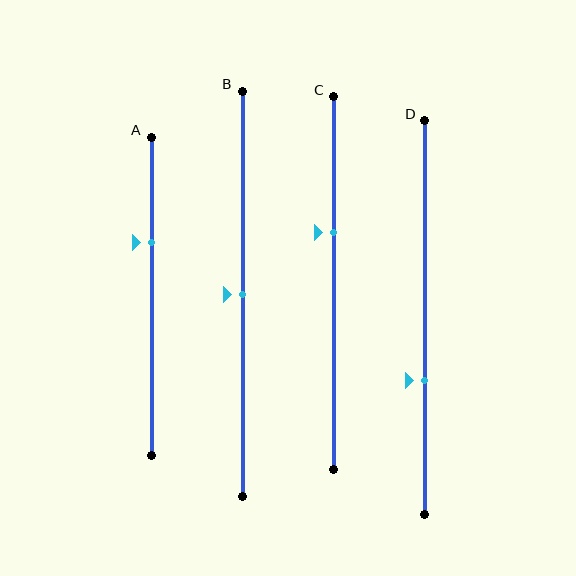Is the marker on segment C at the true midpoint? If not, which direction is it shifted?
No, the marker on segment C is shifted upward by about 14% of the segment length.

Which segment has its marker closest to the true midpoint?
Segment B has its marker closest to the true midpoint.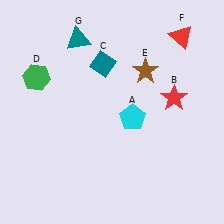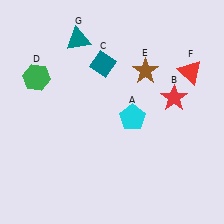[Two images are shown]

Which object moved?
The red triangle (F) moved down.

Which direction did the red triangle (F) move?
The red triangle (F) moved down.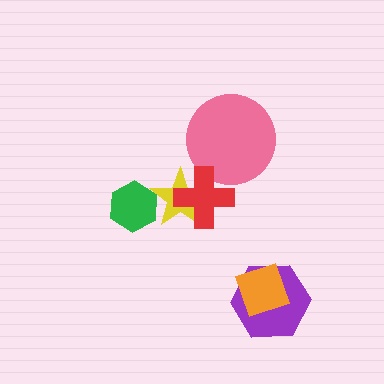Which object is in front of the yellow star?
The red cross is in front of the yellow star.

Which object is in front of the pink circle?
The red cross is in front of the pink circle.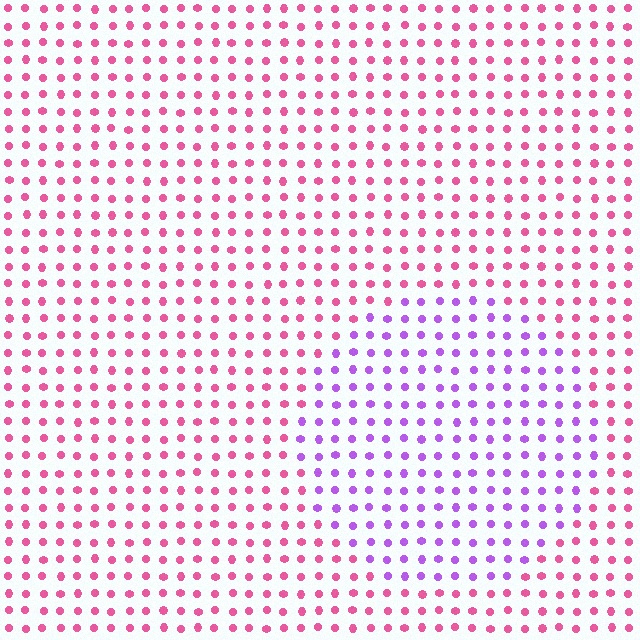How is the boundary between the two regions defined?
The boundary is defined purely by a slight shift in hue (about 51 degrees). Spacing, size, and orientation are identical on both sides.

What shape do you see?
I see a circle.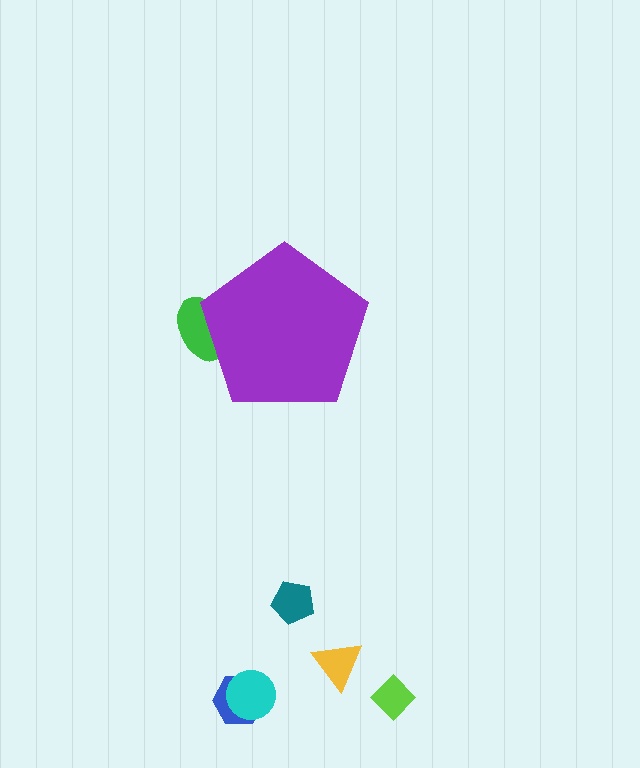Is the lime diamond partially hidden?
No, the lime diamond is fully visible.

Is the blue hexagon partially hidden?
No, the blue hexagon is fully visible.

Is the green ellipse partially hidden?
Yes, the green ellipse is partially hidden behind the purple pentagon.